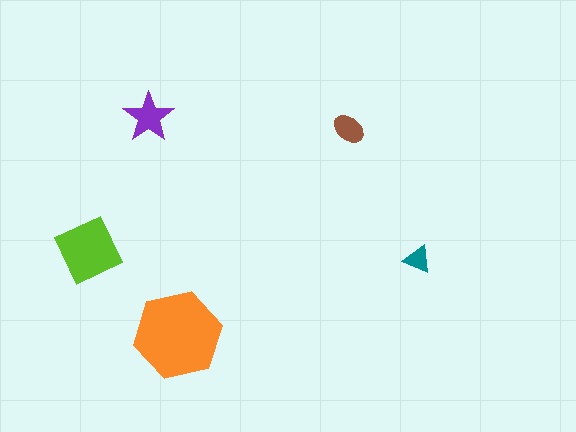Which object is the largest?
The orange hexagon.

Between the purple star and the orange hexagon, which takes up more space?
The orange hexagon.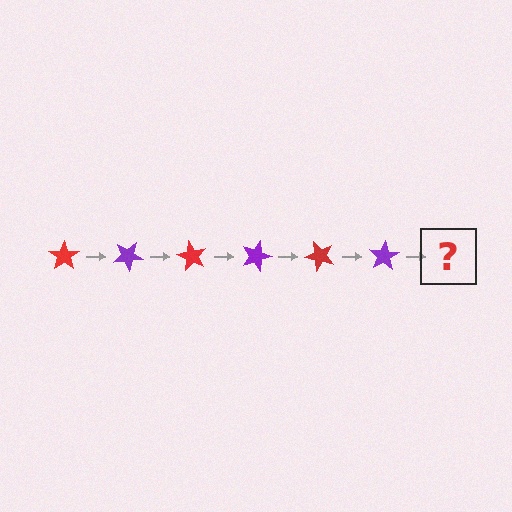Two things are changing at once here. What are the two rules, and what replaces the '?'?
The two rules are that it rotates 30 degrees each step and the color cycles through red and purple. The '?' should be a red star, rotated 180 degrees from the start.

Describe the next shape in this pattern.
It should be a red star, rotated 180 degrees from the start.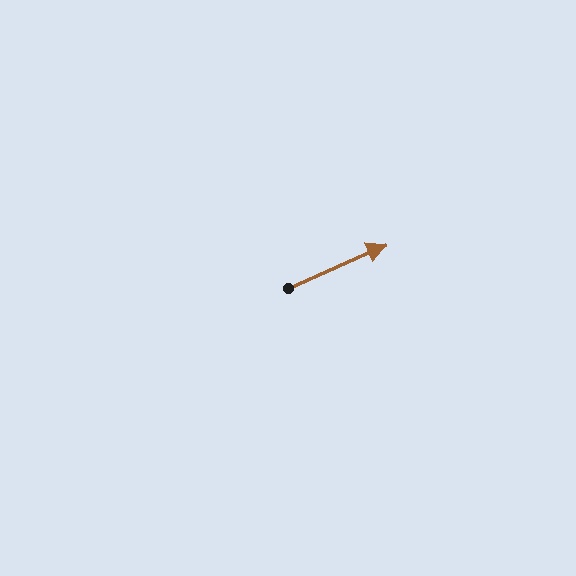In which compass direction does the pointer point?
Northeast.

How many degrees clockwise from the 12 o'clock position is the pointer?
Approximately 66 degrees.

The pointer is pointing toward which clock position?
Roughly 2 o'clock.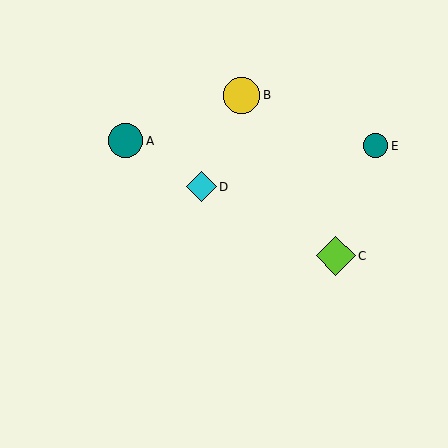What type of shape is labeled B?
Shape B is a yellow circle.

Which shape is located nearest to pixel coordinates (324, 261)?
The lime diamond (labeled C) at (336, 256) is nearest to that location.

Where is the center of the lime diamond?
The center of the lime diamond is at (336, 256).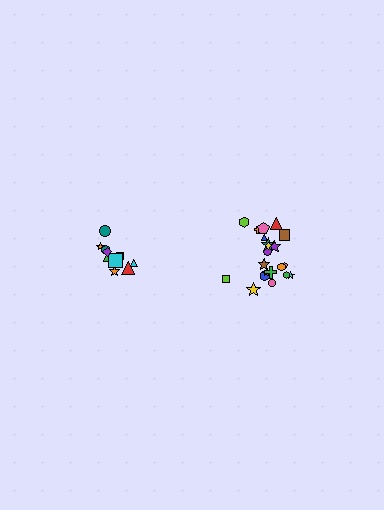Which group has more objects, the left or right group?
The right group.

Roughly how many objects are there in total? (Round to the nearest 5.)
Roughly 30 objects in total.